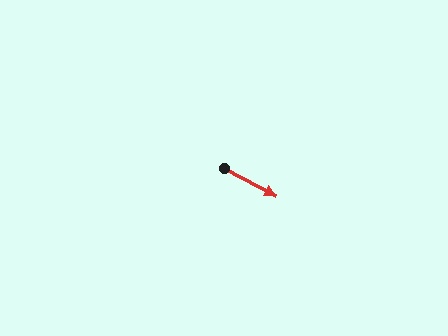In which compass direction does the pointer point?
Southeast.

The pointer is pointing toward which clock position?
Roughly 4 o'clock.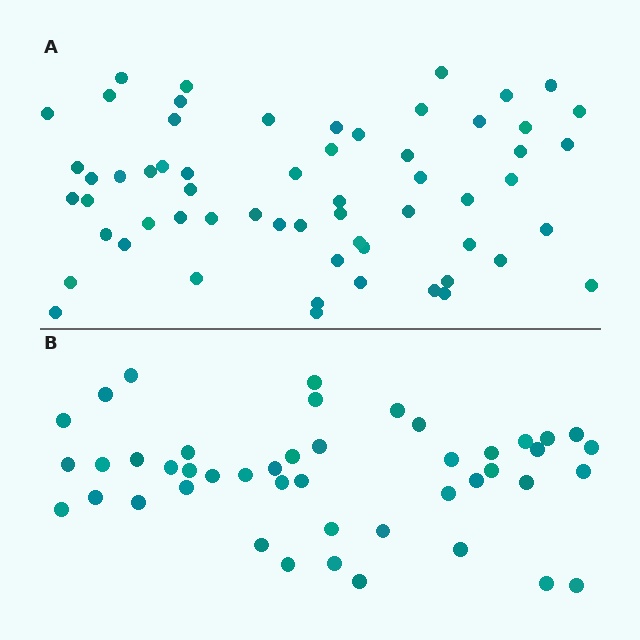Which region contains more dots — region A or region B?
Region A (the top region) has more dots.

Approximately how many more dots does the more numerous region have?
Region A has approximately 15 more dots than region B.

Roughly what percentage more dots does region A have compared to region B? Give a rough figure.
About 35% more.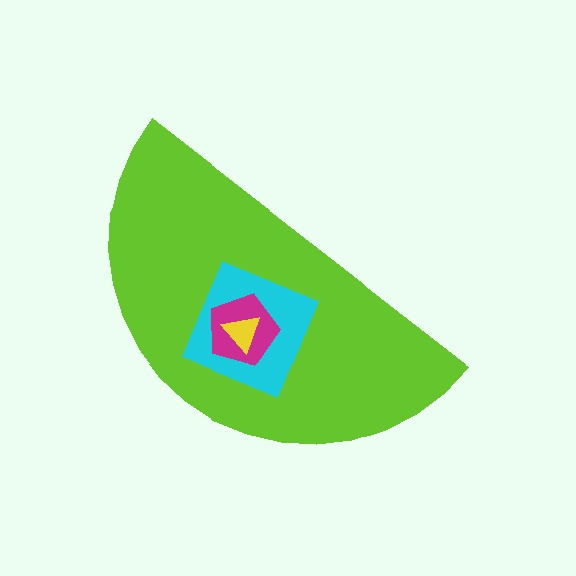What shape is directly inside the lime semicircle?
The cyan diamond.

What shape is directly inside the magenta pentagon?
The yellow triangle.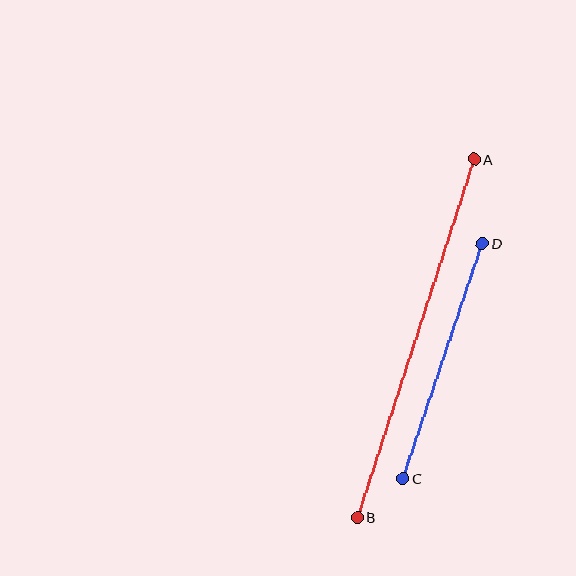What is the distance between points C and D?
The distance is approximately 248 pixels.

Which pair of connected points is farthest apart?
Points A and B are farthest apart.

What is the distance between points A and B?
The distance is approximately 377 pixels.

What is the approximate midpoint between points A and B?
The midpoint is at approximately (416, 338) pixels.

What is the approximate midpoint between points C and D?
The midpoint is at approximately (443, 361) pixels.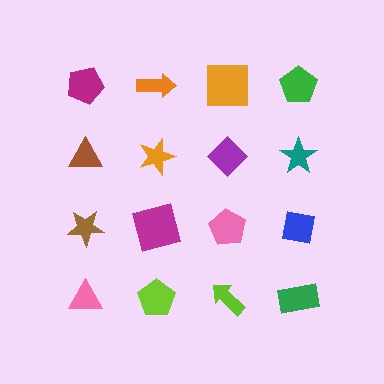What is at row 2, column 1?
A brown triangle.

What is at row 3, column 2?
A magenta square.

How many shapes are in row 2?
4 shapes.